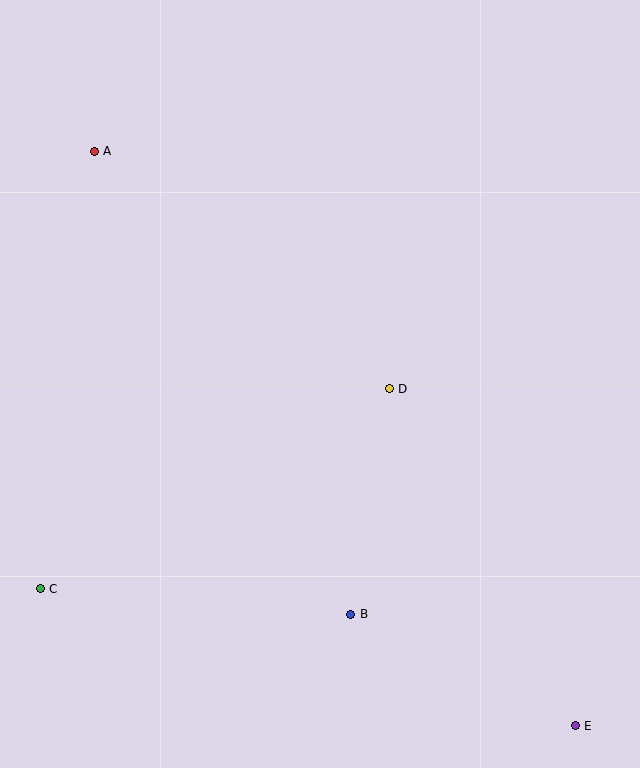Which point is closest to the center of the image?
Point D at (389, 389) is closest to the center.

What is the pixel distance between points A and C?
The distance between A and C is 441 pixels.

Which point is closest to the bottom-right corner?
Point E is closest to the bottom-right corner.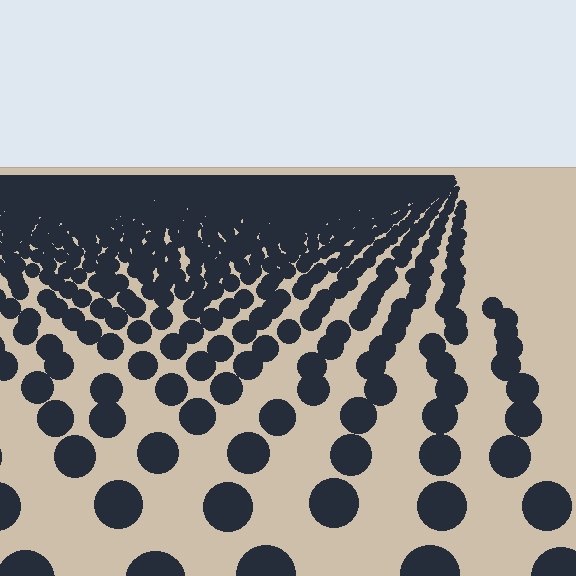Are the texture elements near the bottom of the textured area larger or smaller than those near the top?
Larger. Near the bottom, elements are closer to the viewer and appear at a bigger on-screen size.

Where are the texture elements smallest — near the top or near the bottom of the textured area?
Near the top.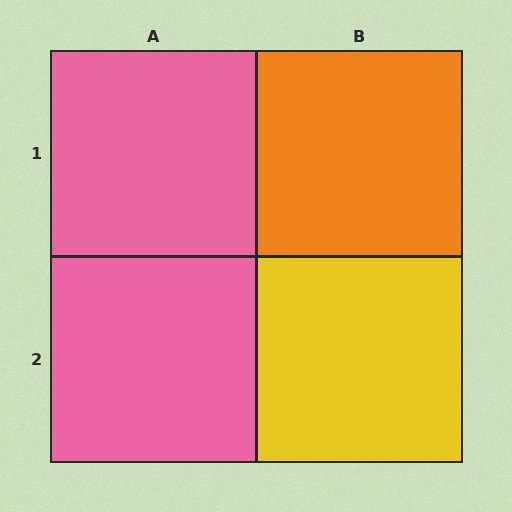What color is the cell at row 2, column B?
Yellow.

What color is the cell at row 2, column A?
Pink.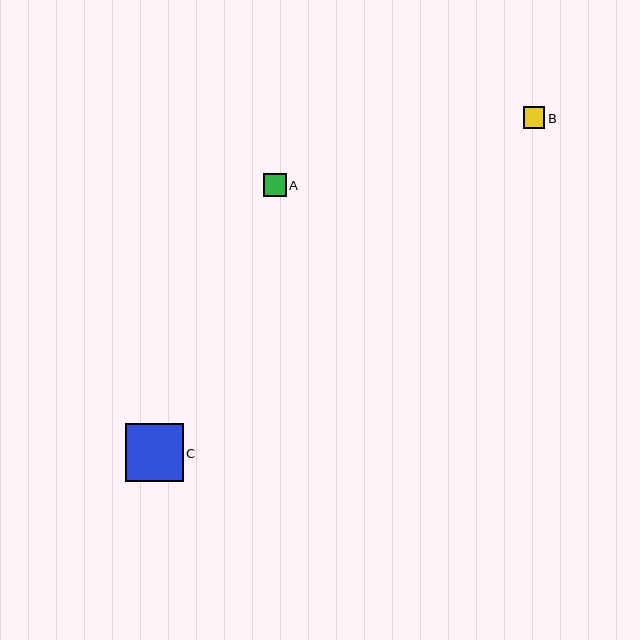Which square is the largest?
Square C is the largest with a size of approximately 57 pixels.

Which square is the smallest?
Square B is the smallest with a size of approximately 22 pixels.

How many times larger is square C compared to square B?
Square C is approximately 2.6 times the size of square B.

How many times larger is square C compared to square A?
Square C is approximately 2.5 times the size of square A.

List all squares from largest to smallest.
From largest to smallest: C, A, B.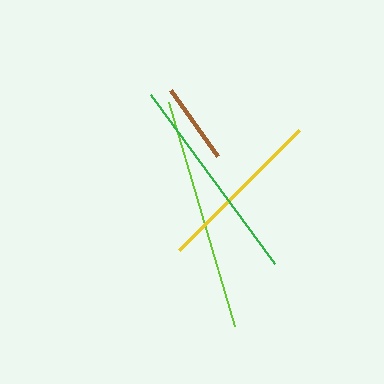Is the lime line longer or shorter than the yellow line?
The lime line is longer than the yellow line.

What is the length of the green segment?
The green segment is approximately 210 pixels long.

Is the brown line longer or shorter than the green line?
The green line is longer than the brown line.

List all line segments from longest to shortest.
From longest to shortest: lime, green, yellow, brown.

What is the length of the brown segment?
The brown segment is approximately 81 pixels long.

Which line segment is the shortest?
The brown line is the shortest at approximately 81 pixels.